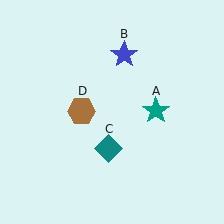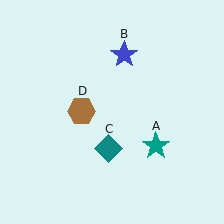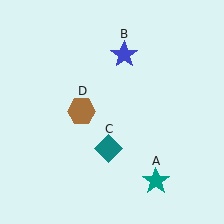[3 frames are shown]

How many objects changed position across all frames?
1 object changed position: teal star (object A).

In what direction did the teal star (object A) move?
The teal star (object A) moved down.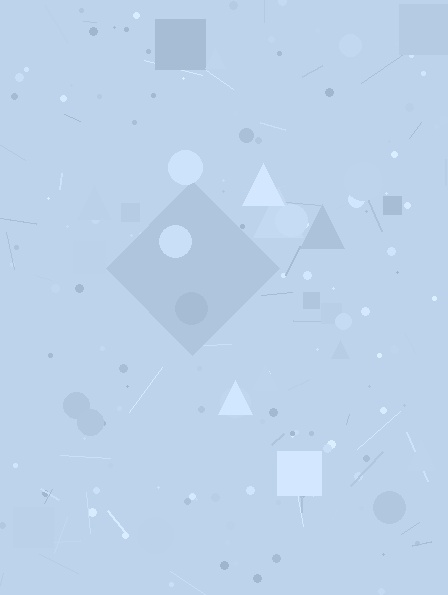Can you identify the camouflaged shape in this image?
The camouflaged shape is a diamond.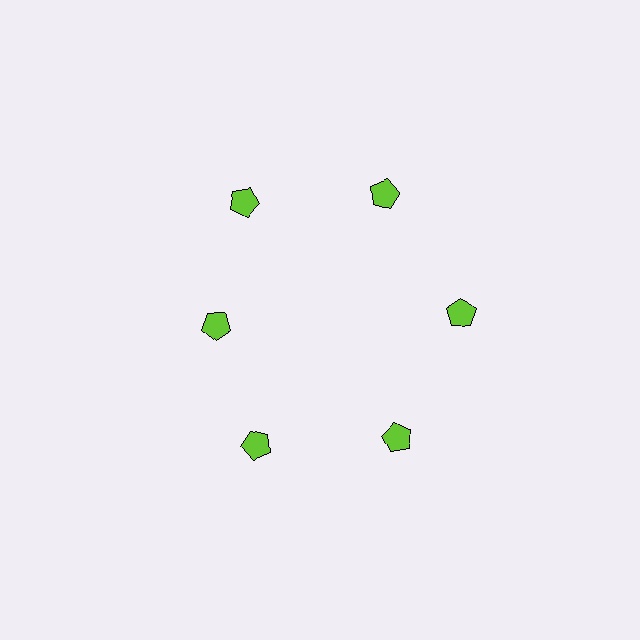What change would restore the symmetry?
The symmetry would be restored by moving it outward, back onto the ring so that all 6 pentagons sit at equal angles and equal distance from the center.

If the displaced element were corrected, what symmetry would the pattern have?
It would have 6-fold rotational symmetry — the pattern would map onto itself every 60 degrees.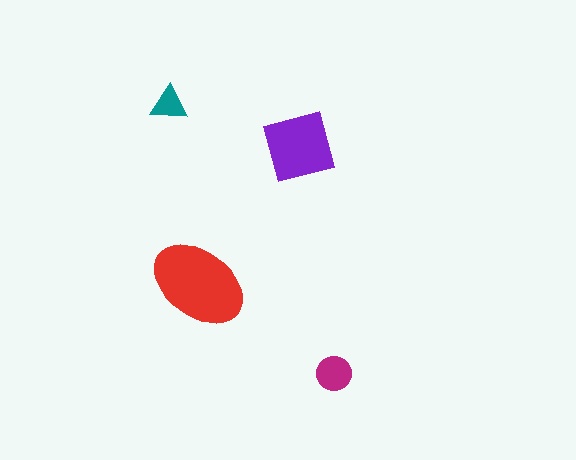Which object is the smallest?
The teal triangle.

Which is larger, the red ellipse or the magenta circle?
The red ellipse.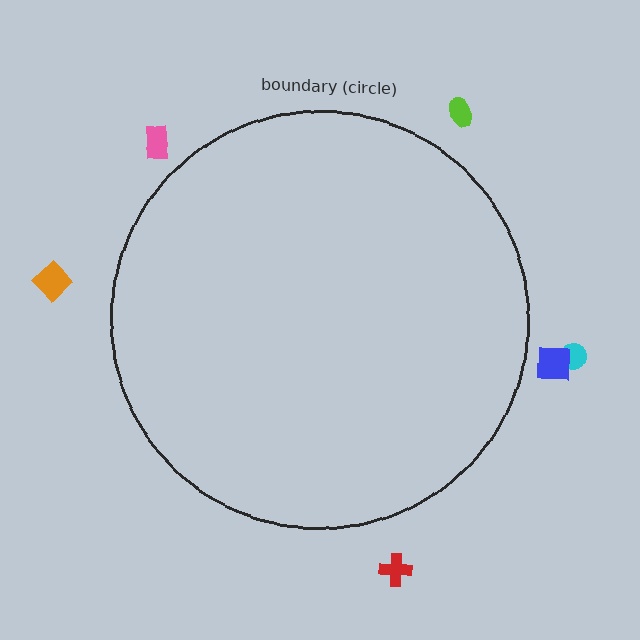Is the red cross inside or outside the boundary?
Outside.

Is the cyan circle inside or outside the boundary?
Outside.